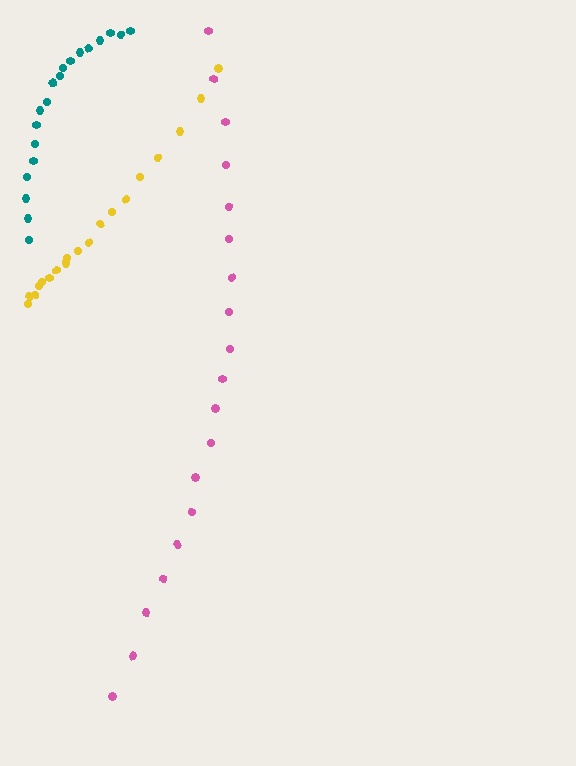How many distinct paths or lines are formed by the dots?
There are 3 distinct paths.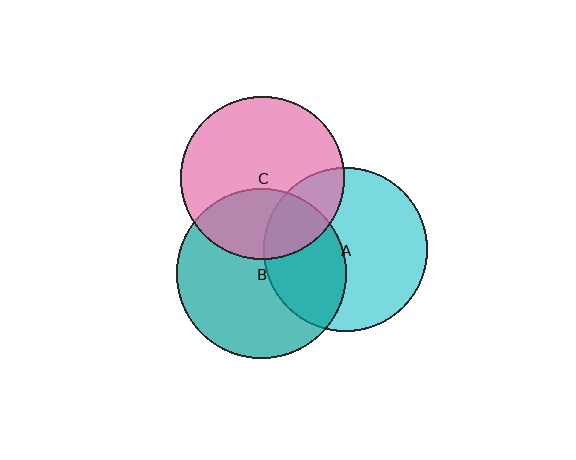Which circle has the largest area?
Circle B (teal).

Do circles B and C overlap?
Yes.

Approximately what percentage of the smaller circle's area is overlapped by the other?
Approximately 30%.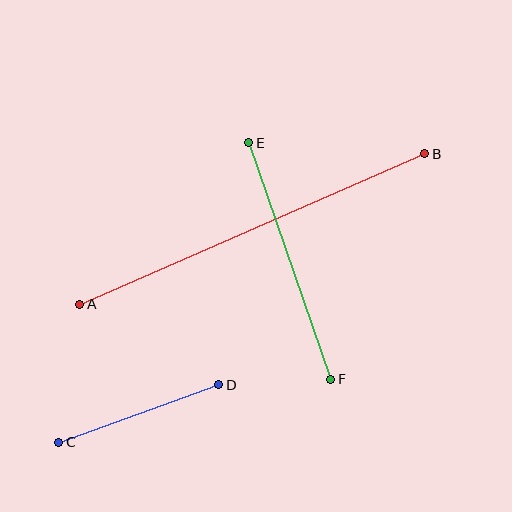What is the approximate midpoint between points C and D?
The midpoint is at approximately (139, 413) pixels.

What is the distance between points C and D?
The distance is approximately 170 pixels.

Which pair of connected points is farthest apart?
Points A and B are farthest apart.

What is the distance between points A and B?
The distance is approximately 377 pixels.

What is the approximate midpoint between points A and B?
The midpoint is at approximately (252, 229) pixels.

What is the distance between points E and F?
The distance is approximately 250 pixels.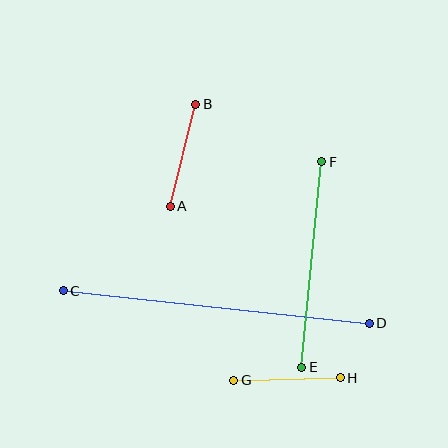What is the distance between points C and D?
The distance is approximately 308 pixels.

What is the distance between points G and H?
The distance is approximately 107 pixels.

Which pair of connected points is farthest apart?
Points C and D are farthest apart.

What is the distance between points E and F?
The distance is approximately 206 pixels.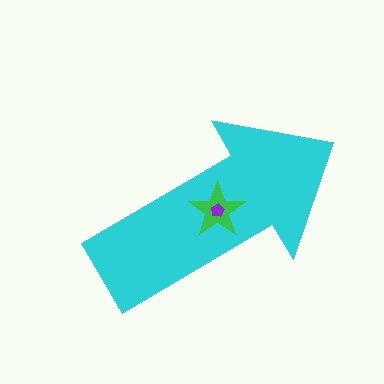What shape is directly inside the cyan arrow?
The green star.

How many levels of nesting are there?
3.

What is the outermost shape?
The cyan arrow.